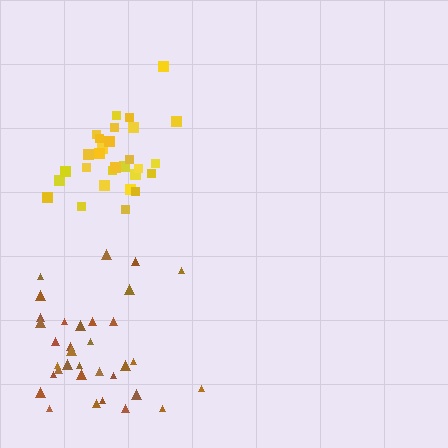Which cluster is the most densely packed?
Yellow.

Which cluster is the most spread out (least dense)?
Brown.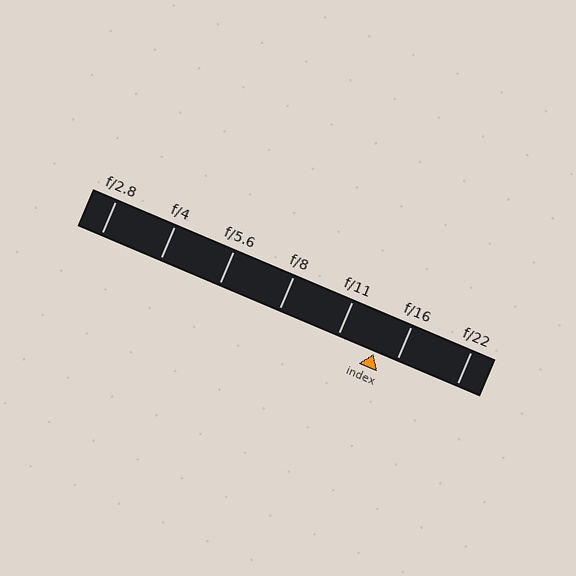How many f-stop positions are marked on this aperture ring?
There are 7 f-stop positions marked.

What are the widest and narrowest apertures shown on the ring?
The widest aperture shown is f/2.8 and the narrowest is f/22.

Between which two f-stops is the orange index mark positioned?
The index mark is between f/11 and f/16.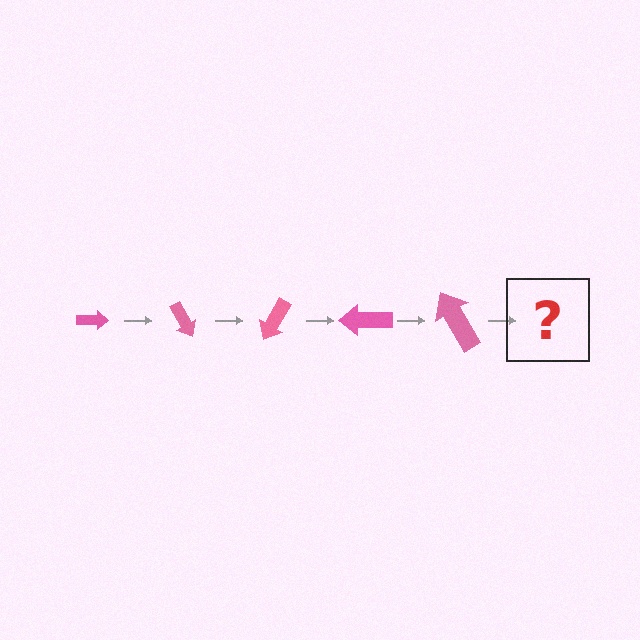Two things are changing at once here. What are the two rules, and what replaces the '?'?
The two rules are that the arrow grows larger each step and it rotates 60 degrees each step. The '?' should be an arrow, larger than the previous one and rotated 300 degrees from the start.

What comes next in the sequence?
The next element should be an arrow, larger than the previous one and rotated 300 degrees from the start.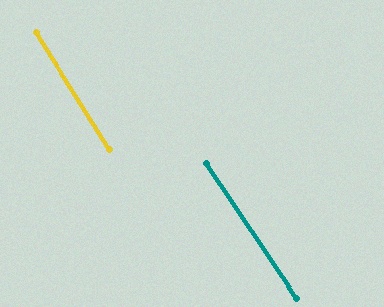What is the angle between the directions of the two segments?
Approximately 2 degrees.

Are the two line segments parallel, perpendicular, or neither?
Parallel — their directions differ by only 1.7°.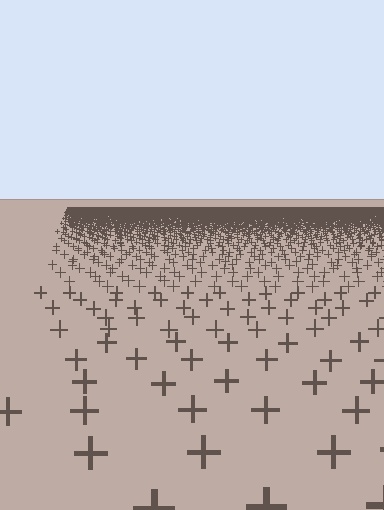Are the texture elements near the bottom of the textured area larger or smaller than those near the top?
Larger. Near the bottom, elements are closer to the viewer and appear at a bigger on-screen size.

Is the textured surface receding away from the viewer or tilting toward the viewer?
The surface is receding away from the viewer. Texture elements get smaller and denser toward the top.